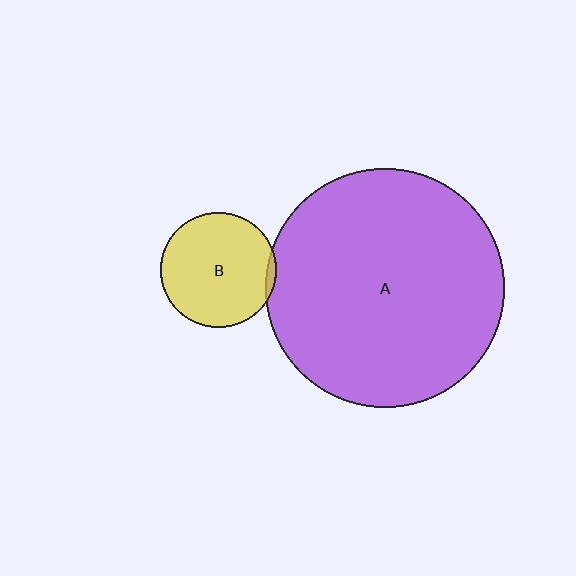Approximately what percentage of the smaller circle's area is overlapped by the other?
Approximately 5%.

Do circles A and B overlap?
Yes.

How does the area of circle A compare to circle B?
Approximately 4.3 times.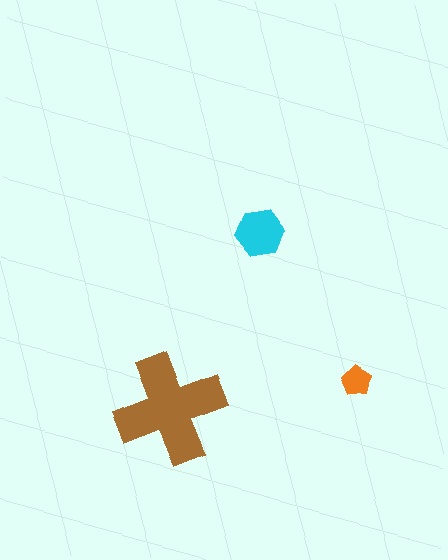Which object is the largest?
The brown cross.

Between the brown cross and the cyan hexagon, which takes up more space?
The brown cross.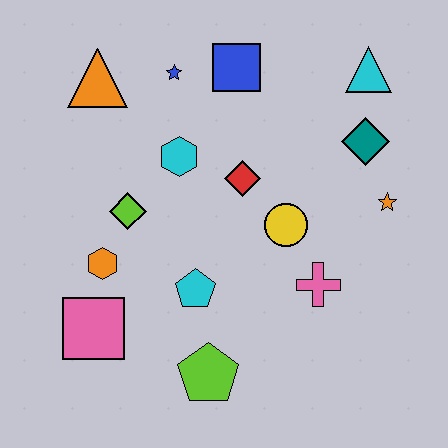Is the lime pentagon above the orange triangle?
No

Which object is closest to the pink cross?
The yellow circle is closest to the pink cross.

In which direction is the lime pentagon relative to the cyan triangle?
The lime pentagon is below the cyan triangle.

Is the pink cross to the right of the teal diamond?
No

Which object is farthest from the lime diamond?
The cyan triangle is farthest from the lime diamond.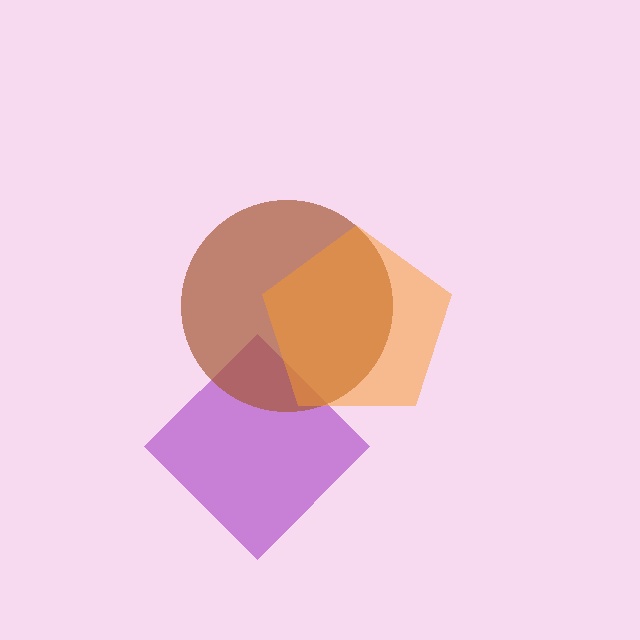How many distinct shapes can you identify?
There are 3 distinct shapes: a purple diamond, a brown circle, an orange pentagon.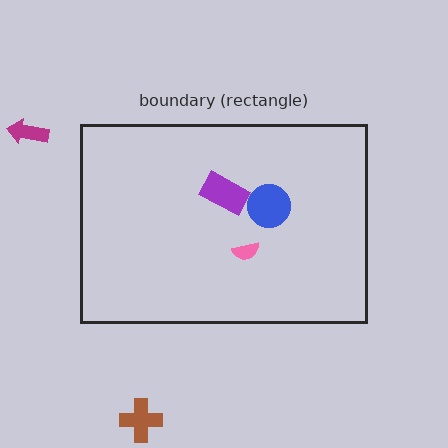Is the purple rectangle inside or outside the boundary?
Inside.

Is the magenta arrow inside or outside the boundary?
Outside.